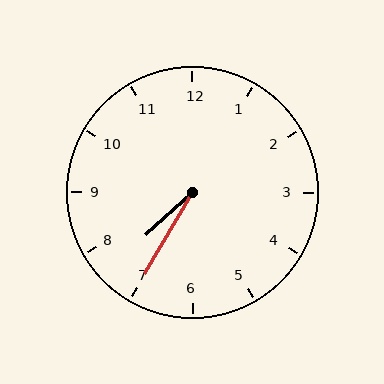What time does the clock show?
7:35.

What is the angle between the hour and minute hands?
Approximately 18 degrees.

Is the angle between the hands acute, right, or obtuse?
It is acute.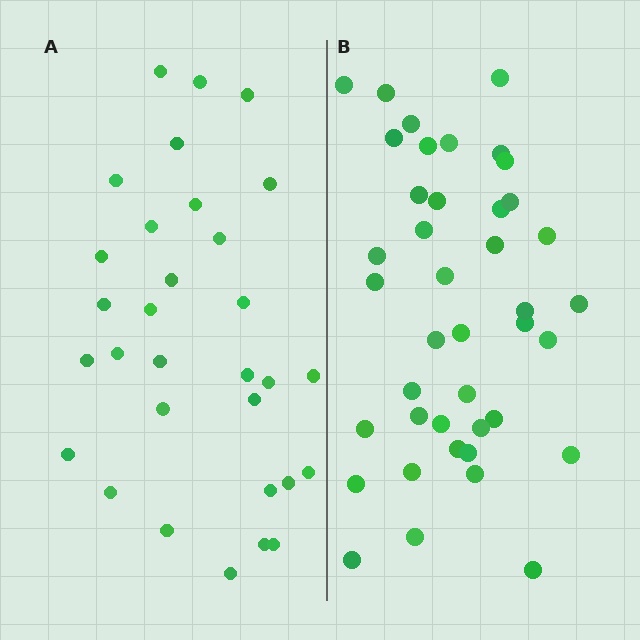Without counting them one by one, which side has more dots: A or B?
Region B (the right region) has more dots.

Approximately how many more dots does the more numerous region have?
Region B has roughly 10 or so more dots than region A.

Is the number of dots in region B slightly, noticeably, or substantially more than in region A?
Region B has noticeably more, but not dramatically so. The ratio is roughly 1.3 to 1.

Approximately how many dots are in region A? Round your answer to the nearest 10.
About 30 dots. (The exact count is 31, which rounds to 30.)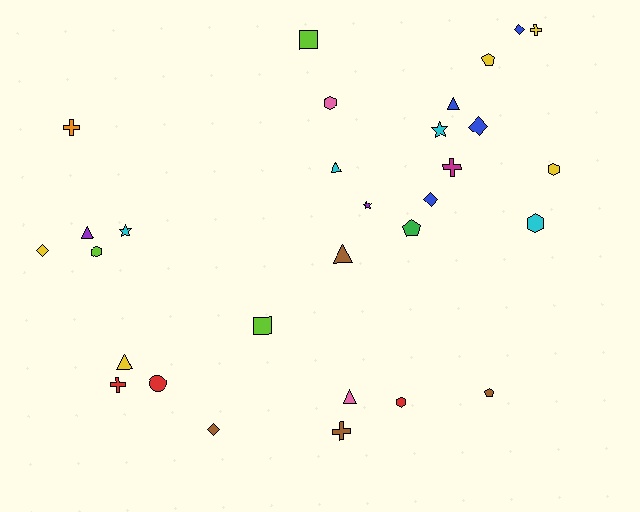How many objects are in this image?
There are 30 objects.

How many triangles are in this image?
There are 6 triangles.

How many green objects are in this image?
There is 1 green object.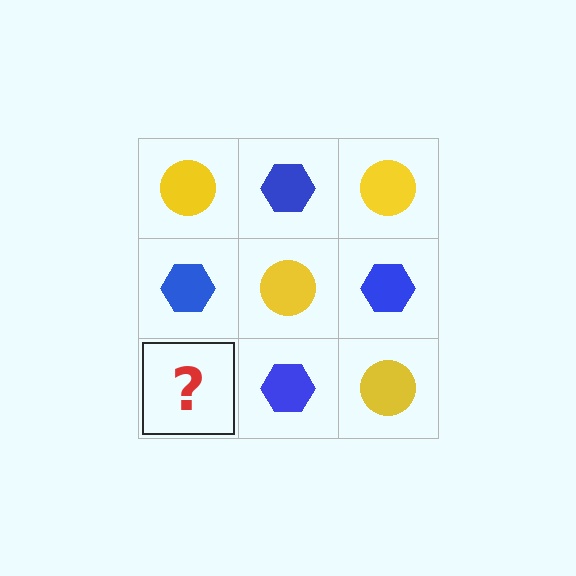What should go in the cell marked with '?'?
The missing cell should contain a yellow circle.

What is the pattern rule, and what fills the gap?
The rule is that it alternates yellow circle and blue hexagon in a checkerboard pattern. The gap should be filled with a yellow circle.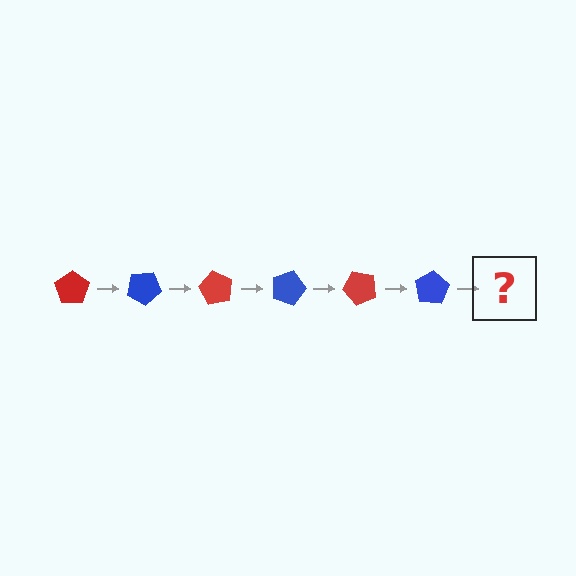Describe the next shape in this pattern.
It should be a red pentagon, rotated 180 degrees from the start.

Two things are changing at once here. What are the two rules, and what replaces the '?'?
The two rules are that it rotates 30 degrees each step and the color cycles through red and blue. The '?' should be a red pentagon, rotated 180 degrees from the start.